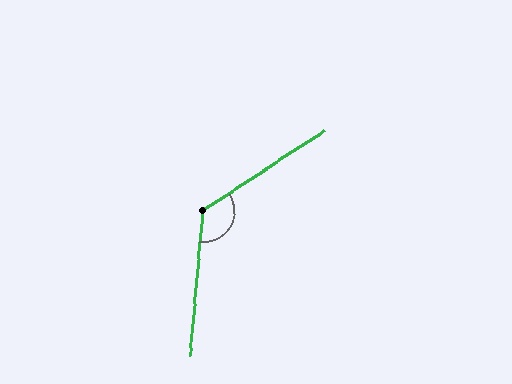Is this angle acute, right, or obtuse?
It is obtuse.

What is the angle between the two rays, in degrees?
Approximately 128 degrees.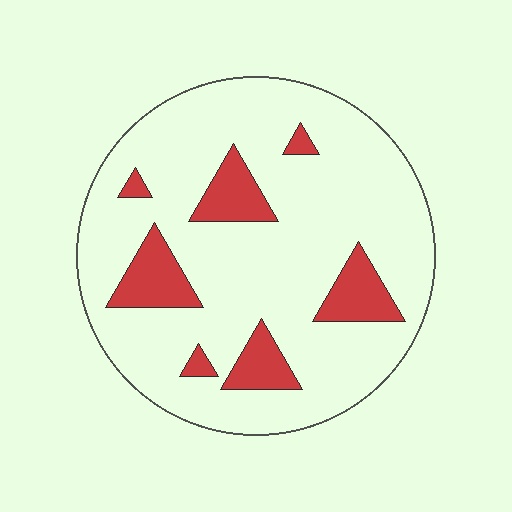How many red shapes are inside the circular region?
7.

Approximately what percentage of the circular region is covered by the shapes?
Approximately 15%.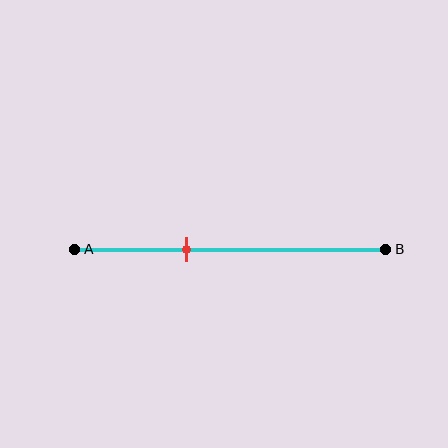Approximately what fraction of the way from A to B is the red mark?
The red mark is approximately 35% of the way from A to B.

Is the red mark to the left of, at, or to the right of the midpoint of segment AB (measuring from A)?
The red mark is to the left of the midpoint of segment AB.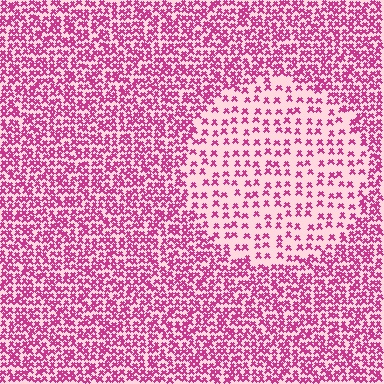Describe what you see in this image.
The image contains small magenta elements arranged at two different densities. A circle-shaped region is visible where the elements are less densely packed than the surrounding area.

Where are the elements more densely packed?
The elements are more densely packed outside the circle boundary.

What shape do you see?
I see a circle.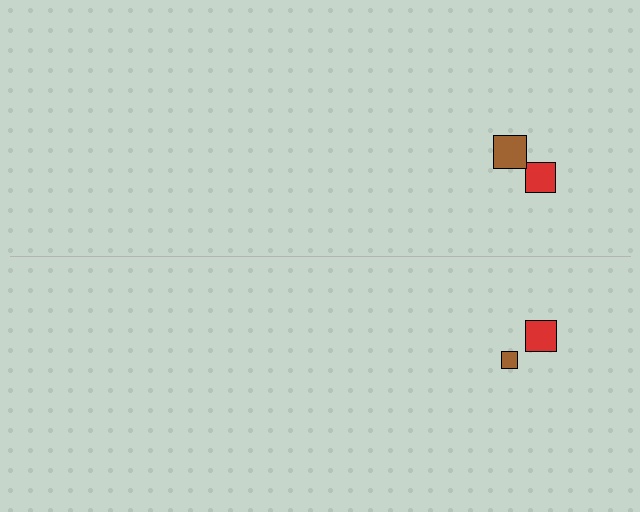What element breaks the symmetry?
The brown square on the bottom side has a different size than its mirror counterpart.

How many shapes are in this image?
There are 4 shapes in this image.